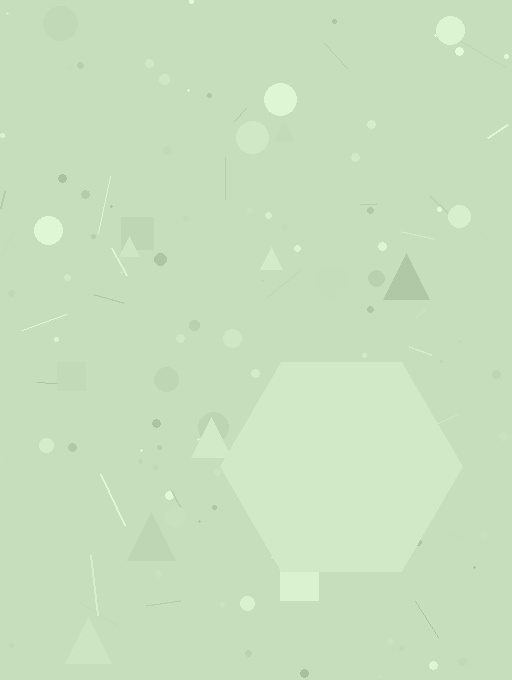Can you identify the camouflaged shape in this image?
The camouflaged shape is a hexagon.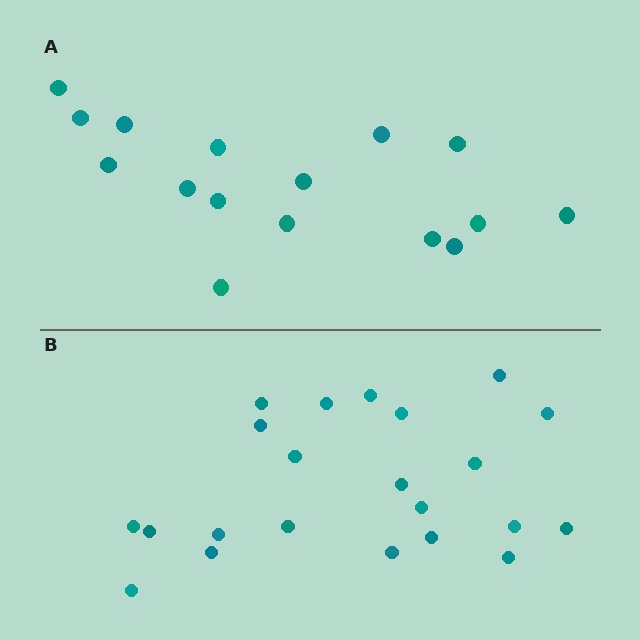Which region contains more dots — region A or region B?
Region B (the bottom region) has more dots.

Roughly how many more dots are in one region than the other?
Region B has about 6 more dots than region A.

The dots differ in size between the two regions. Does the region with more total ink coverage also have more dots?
No. Region A has more total ink coverage because its dots are larger, but region B actually contains more individual dots. Total area can be misleading — the number of items is what matters here.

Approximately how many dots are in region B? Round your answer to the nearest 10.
About 20 dots. (The exact count is 22, which rounds to 20.)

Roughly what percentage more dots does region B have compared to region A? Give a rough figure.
About 40% more.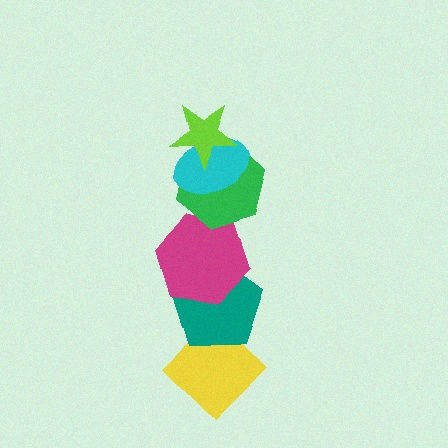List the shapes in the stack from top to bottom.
From top to bottom: the lime star, the cyan ellipse, the green hexagon, the magenta hexagon, the teal pentagon, the yellow diamond.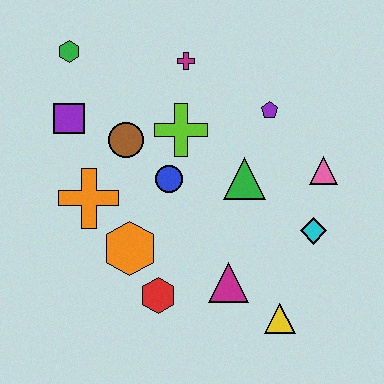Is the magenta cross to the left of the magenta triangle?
Yes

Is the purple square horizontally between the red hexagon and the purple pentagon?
No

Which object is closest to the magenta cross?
The lime cross is closest to the magenta cross.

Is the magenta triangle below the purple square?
Yes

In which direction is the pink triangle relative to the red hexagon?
The pink triangle is to the right of the red hexagon.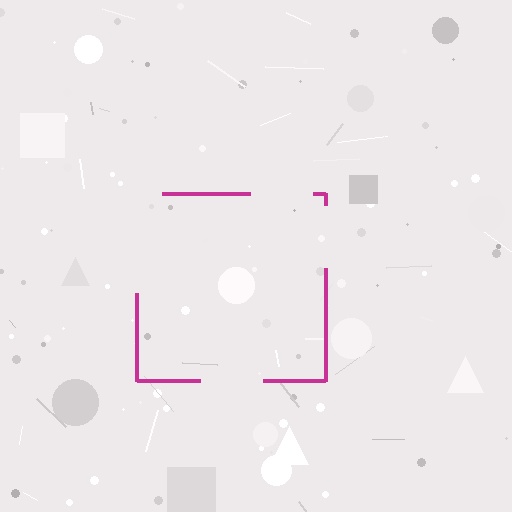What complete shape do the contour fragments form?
The contour fragments form a square.